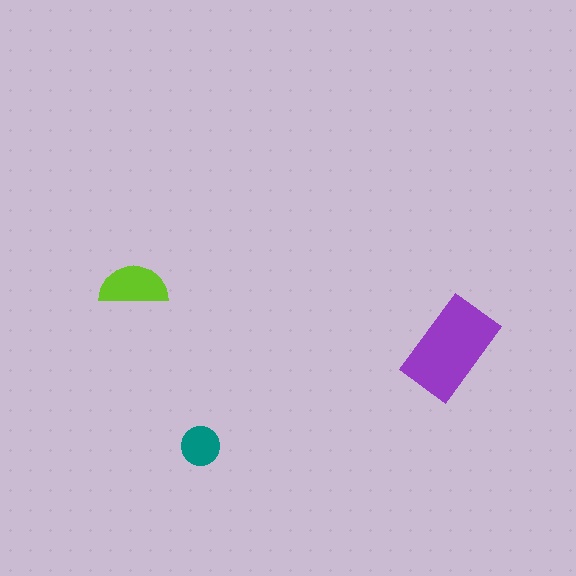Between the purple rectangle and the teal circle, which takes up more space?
The purple rectangle.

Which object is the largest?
The purple rectangle.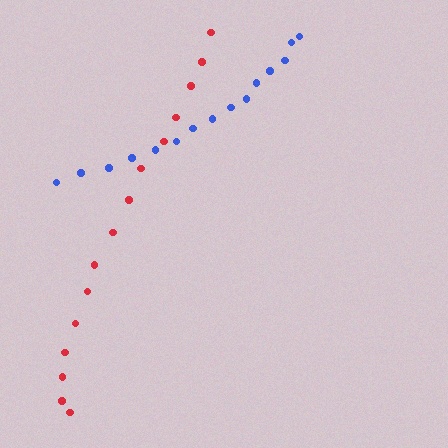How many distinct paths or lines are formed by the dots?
There are 2 distinct paths.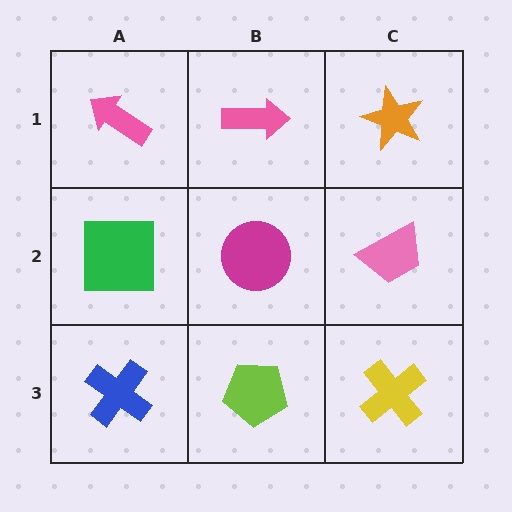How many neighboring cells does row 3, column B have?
3.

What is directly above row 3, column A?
A green square.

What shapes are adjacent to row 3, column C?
A pink trapezoid (row 2, column C), a lime pentagon (row 3, column B).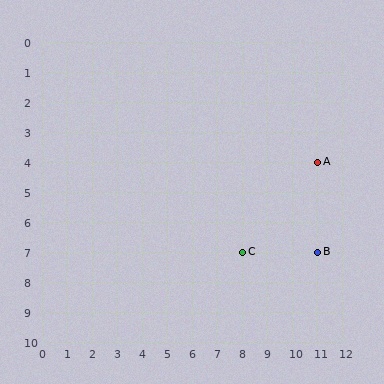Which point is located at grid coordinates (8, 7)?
Point C is at (8, 7).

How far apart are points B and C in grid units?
Points B and C are 3 columns apart.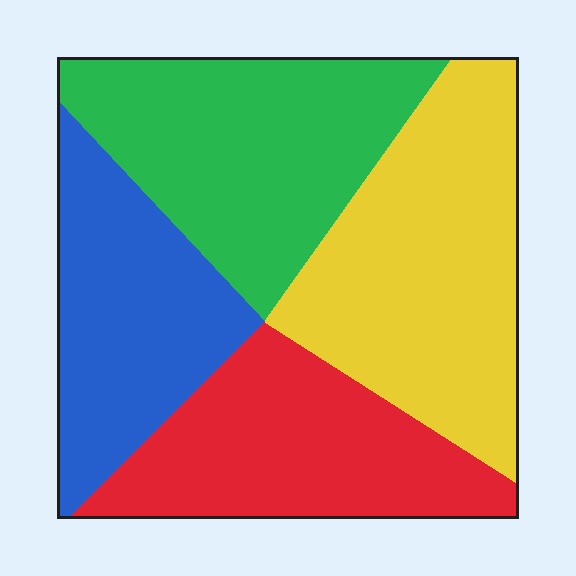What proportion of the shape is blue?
Blue covers 21% of the shape.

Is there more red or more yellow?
Yellow.